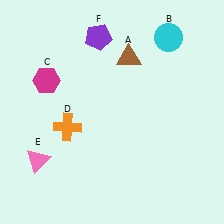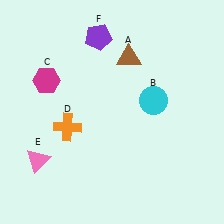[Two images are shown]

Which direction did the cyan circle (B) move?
The cyan circle (B) moved down.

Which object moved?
The cyan circle (B) moved down.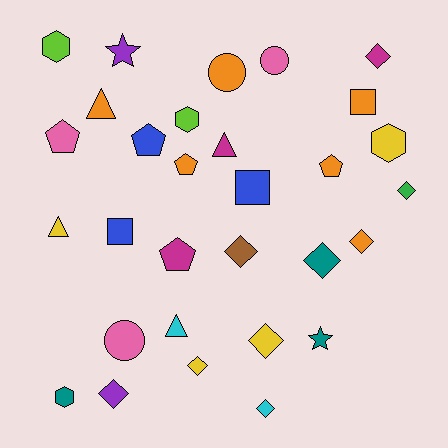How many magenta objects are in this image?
There are 3 magenta objects.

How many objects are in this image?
There are 30 objects.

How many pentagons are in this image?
There are 5 pentagons.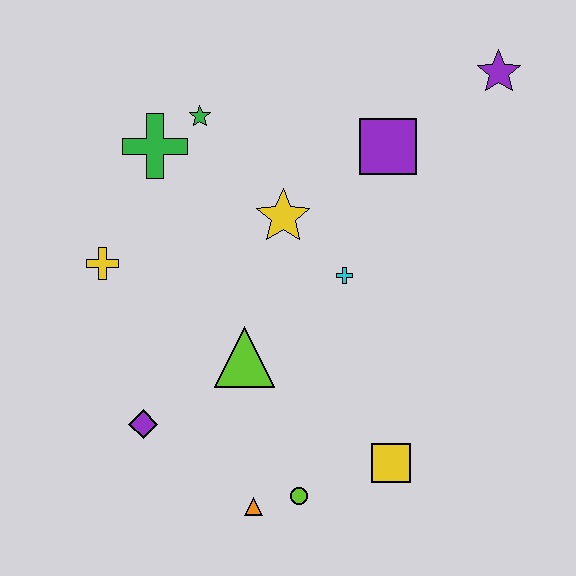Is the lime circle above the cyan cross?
No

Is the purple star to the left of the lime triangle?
No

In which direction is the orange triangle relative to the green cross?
The orange triangle is below the green cross.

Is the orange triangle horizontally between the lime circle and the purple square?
No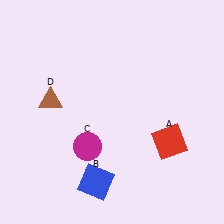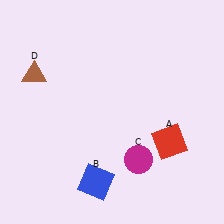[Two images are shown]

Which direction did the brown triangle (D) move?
The brown triangle (D) moved up.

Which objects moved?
The objects that moved are: the magenta circle (C), the brown triangle (D).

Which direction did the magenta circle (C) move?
The magenta circle (C) moved right.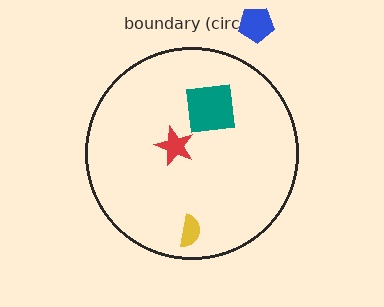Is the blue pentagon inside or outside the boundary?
Outside.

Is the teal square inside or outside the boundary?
Inside.